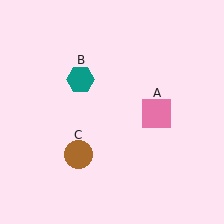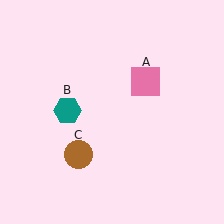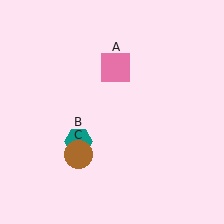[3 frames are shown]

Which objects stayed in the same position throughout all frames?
Brown circle (object C) remained stationary.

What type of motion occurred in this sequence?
The pink square (object A), teal hexagon (object B) rotated counterclockwise around the center of the scene.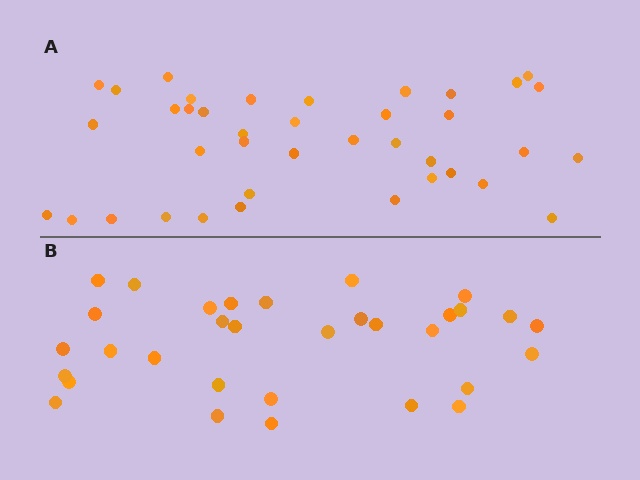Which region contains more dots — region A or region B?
Region A (the top region) has more dots.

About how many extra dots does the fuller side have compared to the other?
Region A has roughly 8 or so more dots than region B.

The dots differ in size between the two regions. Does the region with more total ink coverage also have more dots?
No. Region B has more total ink coverage because its dots are larger, but region A actually contains more individual dots. Total area can be misleading — the number of items is what matters here.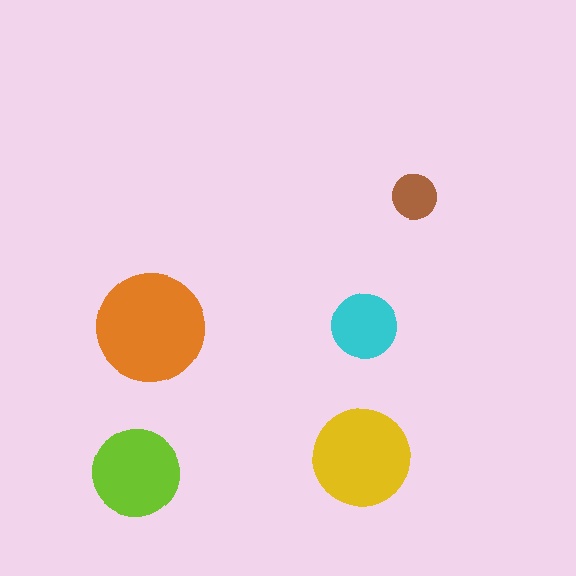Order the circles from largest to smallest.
the orange one, the yellow one, the lime one, the cyan one, the brown one.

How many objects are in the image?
There are 5 objects in the image.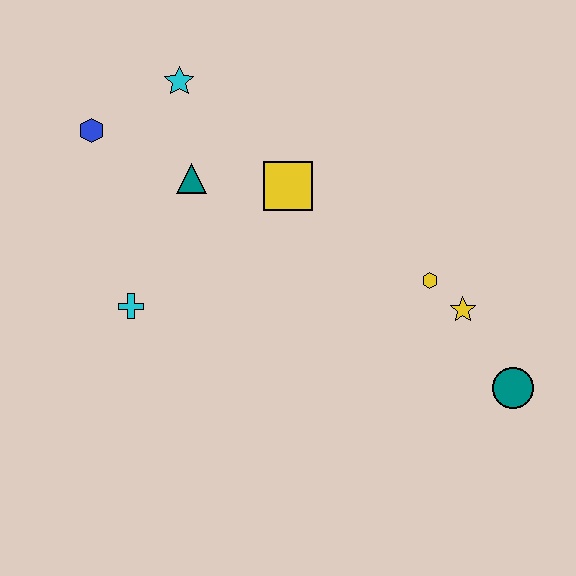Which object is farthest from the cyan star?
The teal circle is farthest from the cyan star.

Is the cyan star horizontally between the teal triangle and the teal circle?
No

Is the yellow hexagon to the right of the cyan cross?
Yes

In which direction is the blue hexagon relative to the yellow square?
The blue hexagon is to the left of the yellow square.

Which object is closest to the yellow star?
The yellow hexagon is closest to the yellow star.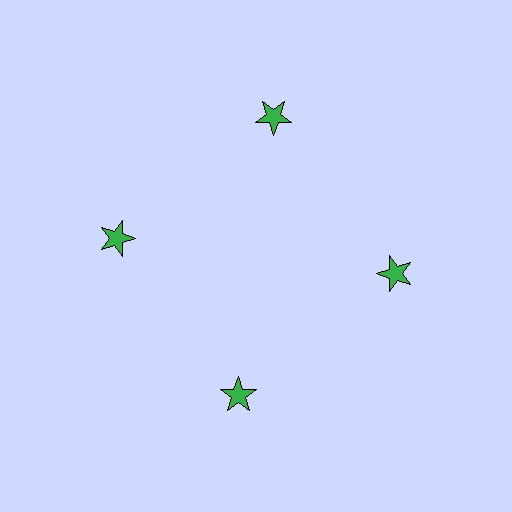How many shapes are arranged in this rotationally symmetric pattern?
There are 4 shapes, arranged in 4 groups of 1.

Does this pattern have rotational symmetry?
Yes, this pattern has 4-fold rotational symmetry. It looks the same after rotating 90 degrees around the center.